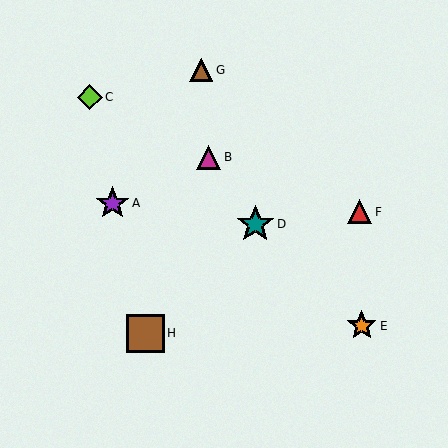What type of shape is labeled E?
Shape E is an orange star.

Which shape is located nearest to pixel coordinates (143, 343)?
The brown square (labeled H) at (145, 333) is nearest to that location.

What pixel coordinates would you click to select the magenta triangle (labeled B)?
Click at (209, 157) to select the magenta triangle B.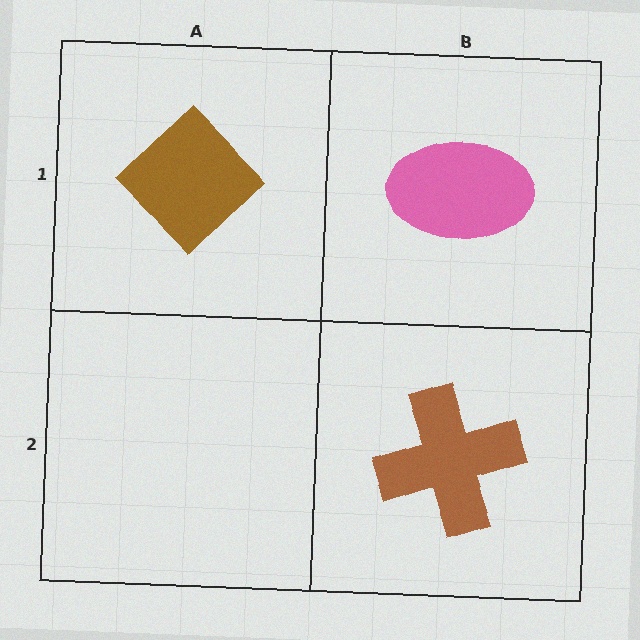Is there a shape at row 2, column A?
No, that cell is empty.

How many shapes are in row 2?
1 shape.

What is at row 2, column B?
A brown cross.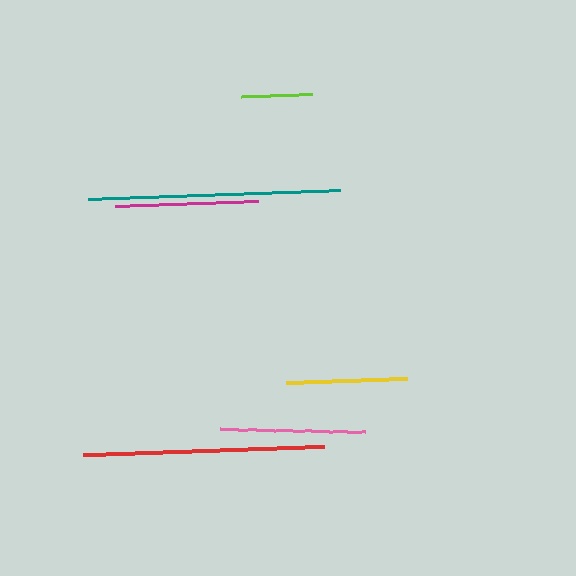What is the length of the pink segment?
The pink segment is approximately 145 pixels long.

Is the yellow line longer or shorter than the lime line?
The yellow line is longer than the lime line.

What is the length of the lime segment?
The lime segment is approximately 71 pixels long.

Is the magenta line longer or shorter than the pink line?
The pink line is longer than the magenta line.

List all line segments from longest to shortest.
From longest to shortest: teal, red, pink, magenta, yellow, lime.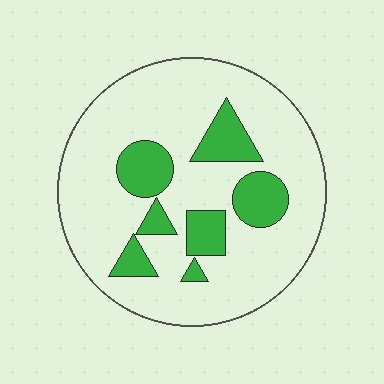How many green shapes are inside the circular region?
7.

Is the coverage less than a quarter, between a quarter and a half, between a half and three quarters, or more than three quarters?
Less than a quarter.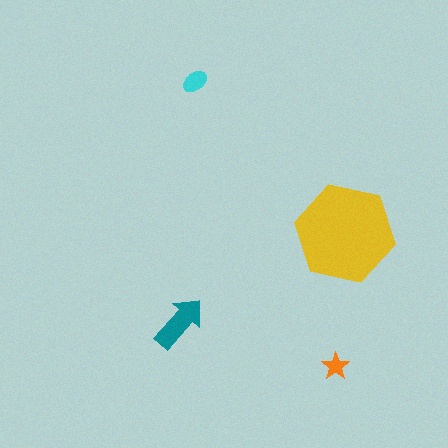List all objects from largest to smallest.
The yellow hexagon, the teal arrow, the cyan ellipse, the orange star.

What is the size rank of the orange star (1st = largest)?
4th.